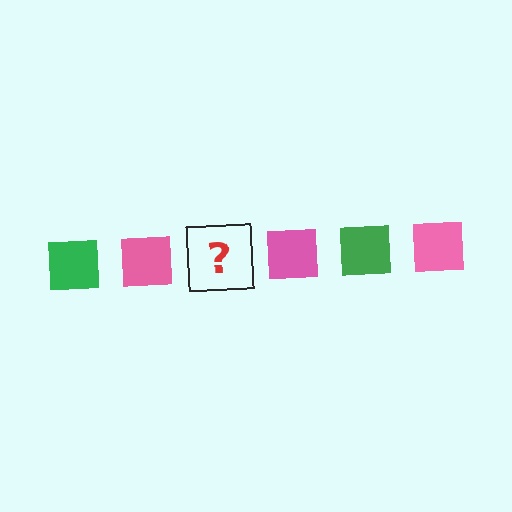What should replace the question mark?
The question mark should be replaced with a green square.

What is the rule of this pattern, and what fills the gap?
The rule is that the pattern cycles through green, pink squares. The gap should be filled with a green square.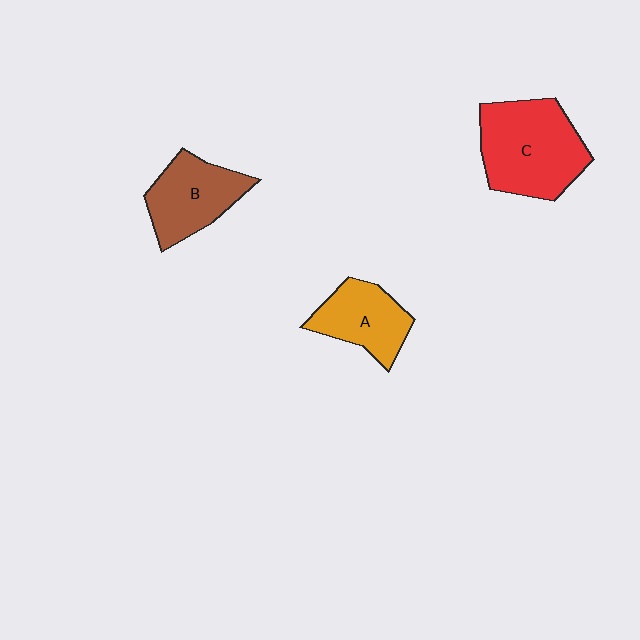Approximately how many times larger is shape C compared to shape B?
Approximately 1.4 times.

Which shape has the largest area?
Shape C (red).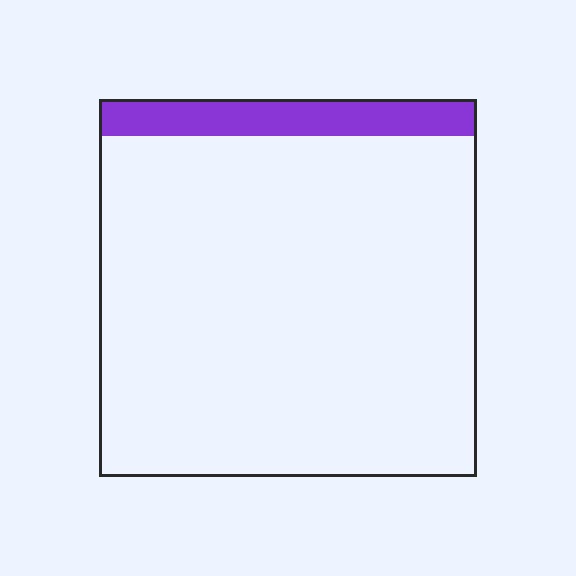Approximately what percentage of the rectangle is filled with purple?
Approximately 10%.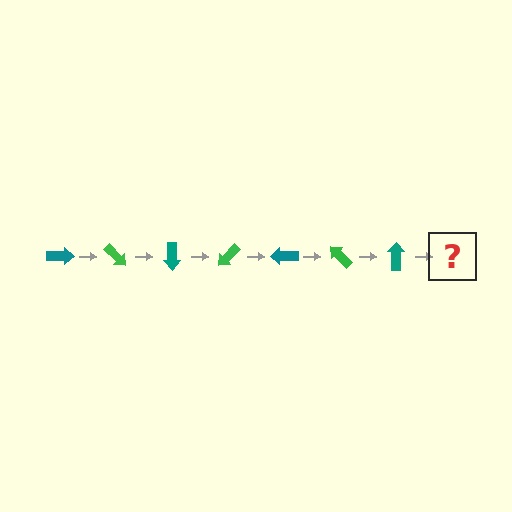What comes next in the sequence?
The next element should be a green arrow, rotated 315 degrees from the start.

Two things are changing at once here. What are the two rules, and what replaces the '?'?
The two rules are that it rotates 45 degrees each step and the color cycles through teal and green. The '?' should be a green arrow, rotated 315 degrees from the start.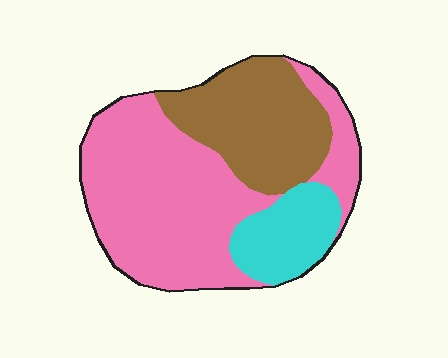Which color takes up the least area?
Cyan, at roughly 15%.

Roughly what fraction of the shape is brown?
Brown covers roughly 30% of the shape.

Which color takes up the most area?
Pink, at roughly 55%.